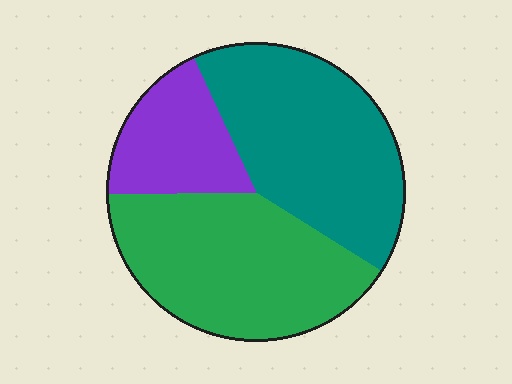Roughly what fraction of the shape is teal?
Teal covers around 40% of the shape.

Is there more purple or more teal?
Teal.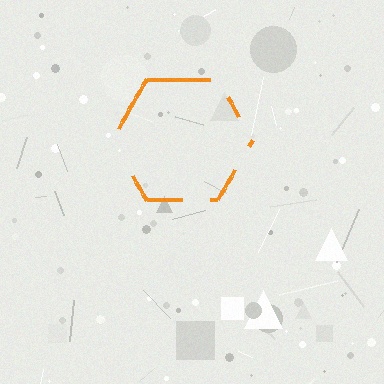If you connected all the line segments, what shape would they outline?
They would outline a hexagon.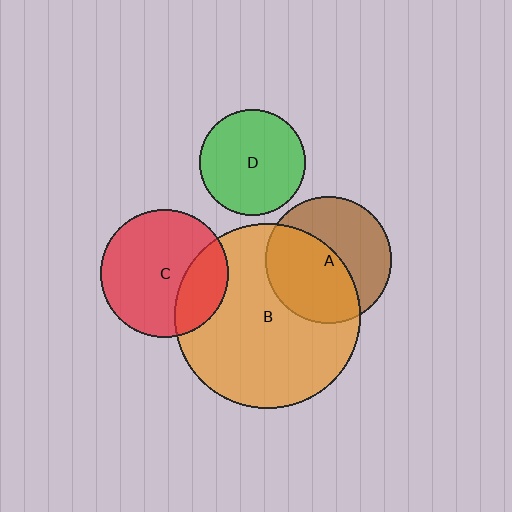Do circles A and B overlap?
Yes.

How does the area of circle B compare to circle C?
Approximately 2.1 times.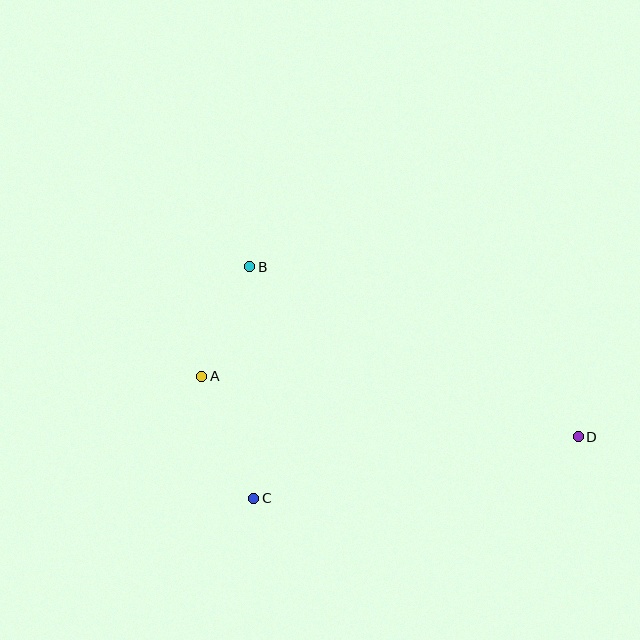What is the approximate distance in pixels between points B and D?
The distance between B and D is approximately 370 pixels.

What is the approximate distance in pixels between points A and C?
The distance between A and C is approximately 132 pixels.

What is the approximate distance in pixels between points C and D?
The distance between C and D is approximately 330 pixels.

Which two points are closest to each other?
Points A and B are closest to each other.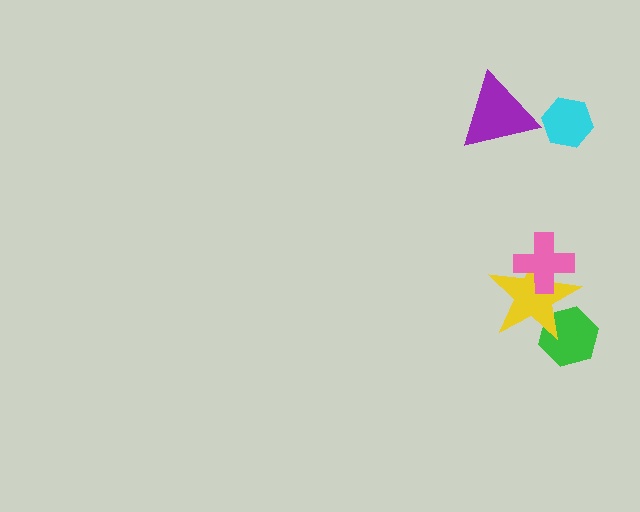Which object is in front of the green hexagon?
The yellow star is in front of the green hexagon.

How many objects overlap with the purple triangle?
0 objects overlap with the purple triangle.